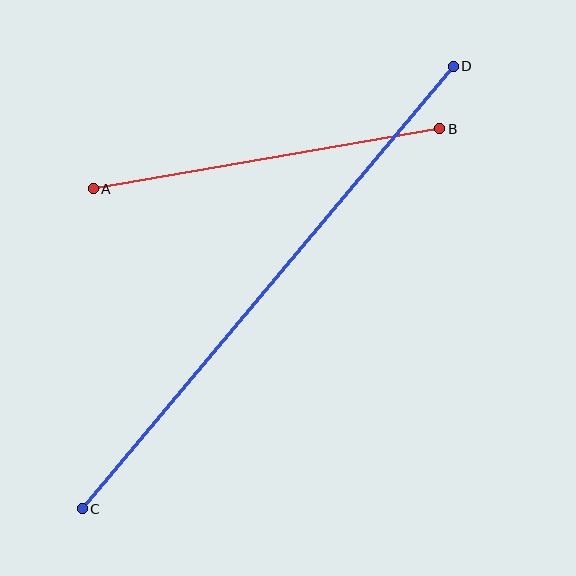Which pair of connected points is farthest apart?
Points C and D are farthest apart.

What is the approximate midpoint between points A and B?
The midpoint is at approximately (266, 159) pixels.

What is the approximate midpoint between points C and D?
The midpoint is at approximately (268, 287) pixels.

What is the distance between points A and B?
The distance is approximately 352 pixels.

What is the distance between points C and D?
The distance is approximately 577 pixels.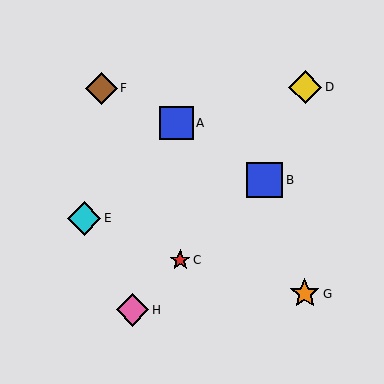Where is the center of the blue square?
The center of the blue square is at (177, 123).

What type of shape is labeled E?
Shape E is a cyan diamond.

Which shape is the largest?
The blue square (labeled B) is the largest.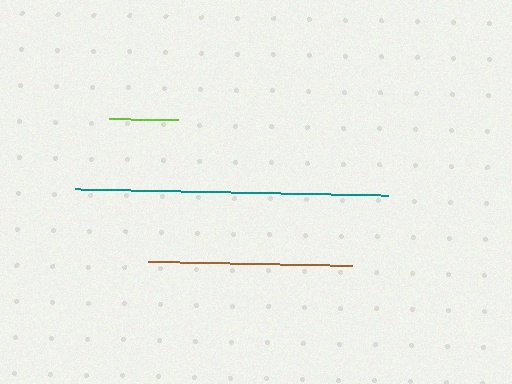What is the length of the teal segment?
The teal segment is approximately 313 pixels long.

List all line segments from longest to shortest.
From longest to shortest: teal, brown, lime.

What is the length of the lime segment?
The lime segment is approximately 69 pixels long.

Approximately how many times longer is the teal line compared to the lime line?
The teal line is approximately 4.5 times the length of the lime line.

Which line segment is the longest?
The teal line is the longest at approximately 313 pixels.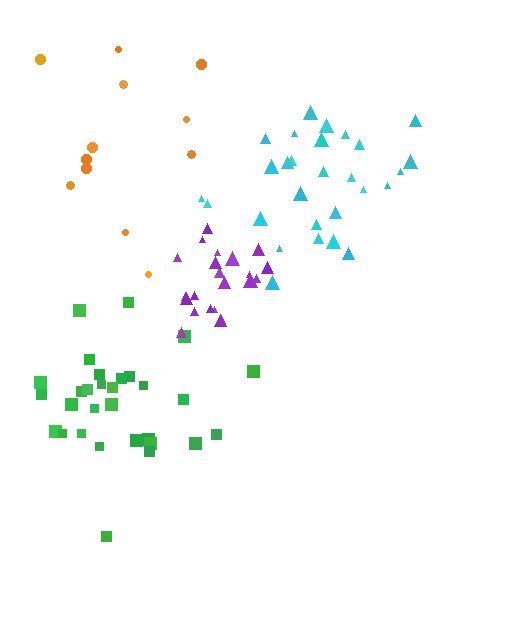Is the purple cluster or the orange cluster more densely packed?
Purple.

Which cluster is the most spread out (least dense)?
Orange.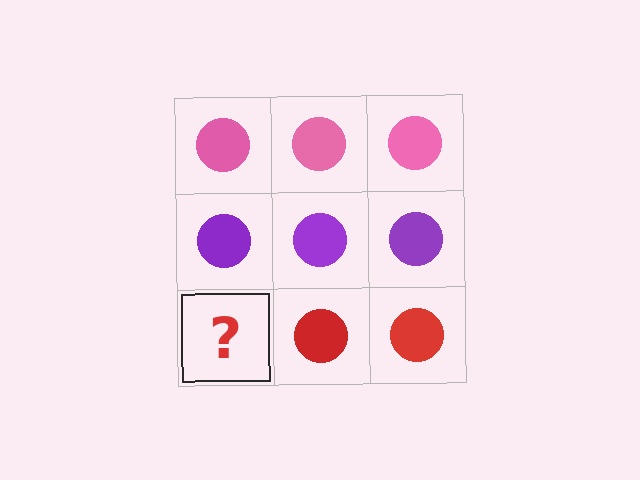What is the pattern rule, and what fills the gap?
The rule is that each row has a consistent color. The gap should be filled with a red circle.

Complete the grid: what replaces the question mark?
The question mark should be replaced with a red circle.